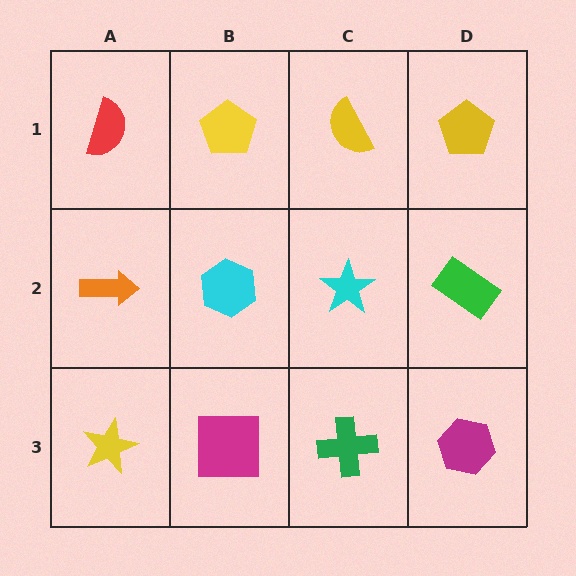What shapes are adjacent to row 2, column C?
A yellow semicircle (row 1, column C), a green cross (row 3, column C), a cyan hexagon (row 2, column B), a green rectangle (row 2, column D).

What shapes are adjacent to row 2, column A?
A red semicircle (row 1, column A), a yellow star (row 3, column A), a cyan hexagon (row 2, column B).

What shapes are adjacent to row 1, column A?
An orange arrow (row 2, column A), a yellow pentagon (row 1, column B).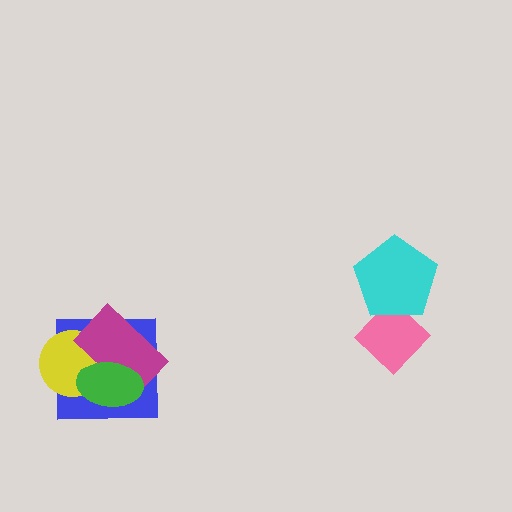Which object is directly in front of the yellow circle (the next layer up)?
The magenta rectangle is directly in front of the yellow circle.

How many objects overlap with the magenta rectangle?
3 objects overlap with the magenta rectangle.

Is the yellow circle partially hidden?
Yes, it is partially covered by another shape.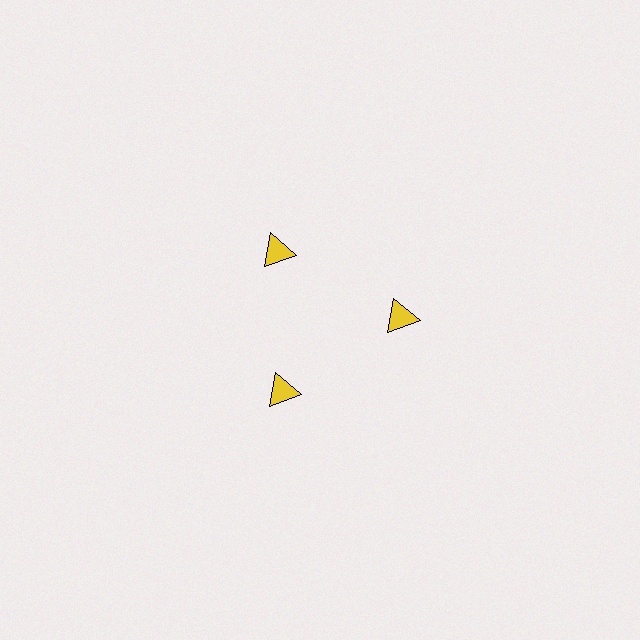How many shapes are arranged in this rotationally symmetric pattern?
There are 3 shapes, arranged in 3 groups of 1.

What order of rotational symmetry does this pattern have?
This pattern has 3-fold rotational symmetry.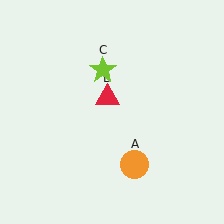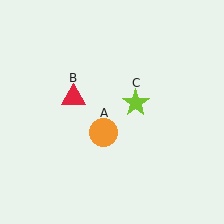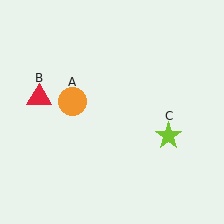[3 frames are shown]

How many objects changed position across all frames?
3 objects changed position: orange circle (object A), red triangle (object B), lime star (object C).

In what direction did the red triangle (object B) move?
The red triangle (object B) moved left.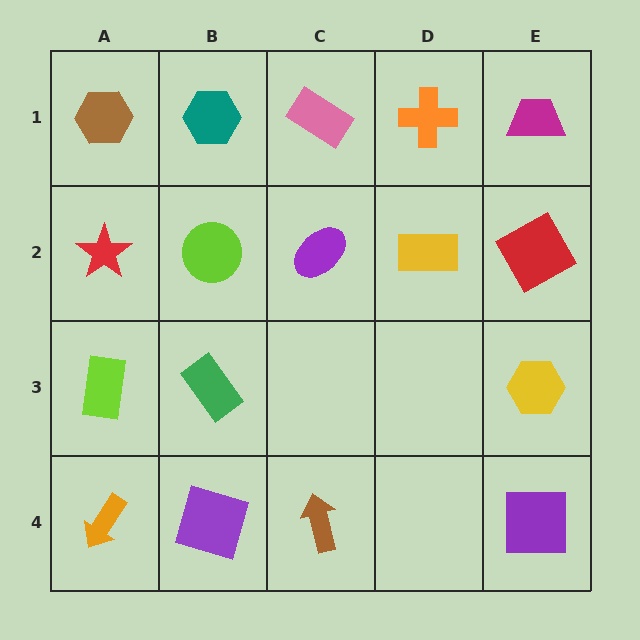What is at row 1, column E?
A magenta trapezoid.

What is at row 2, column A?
A red star.